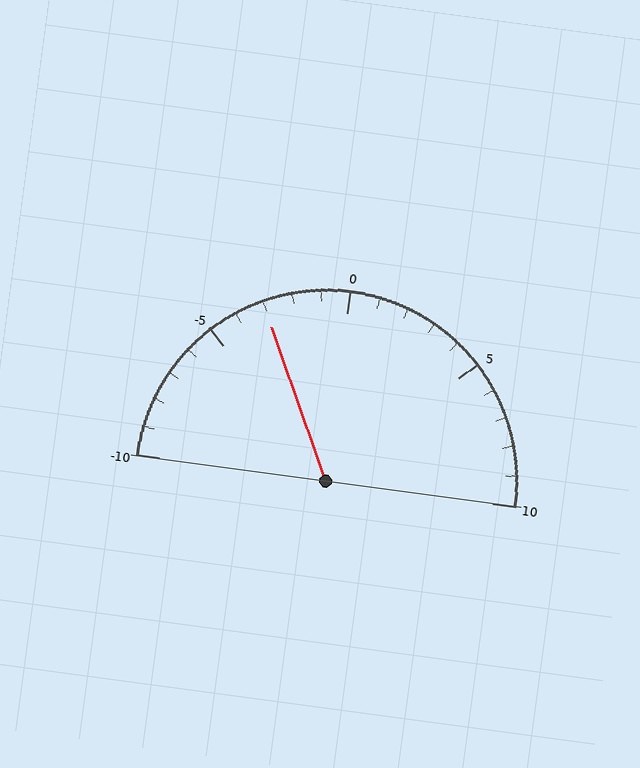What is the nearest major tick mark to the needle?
The nearest major tick mark is -5.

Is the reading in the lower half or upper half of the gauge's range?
The reading is in the lower half of the range (-10 to 10).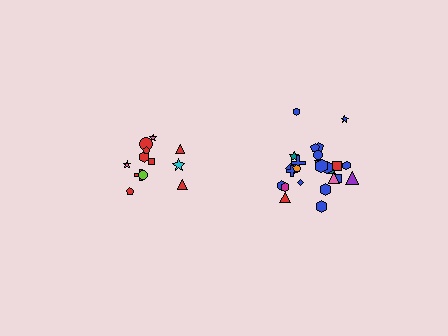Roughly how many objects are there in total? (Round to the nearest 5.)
Roughly 35 objects in total.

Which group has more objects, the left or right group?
The right group.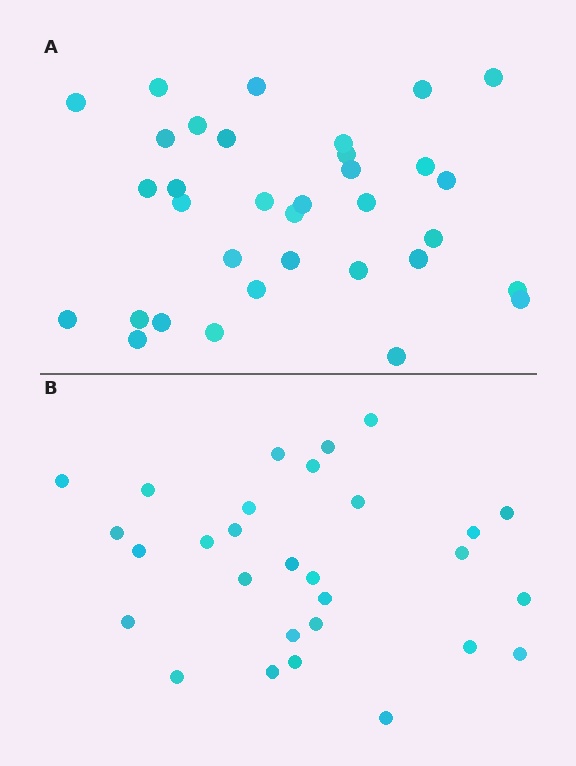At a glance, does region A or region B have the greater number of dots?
Region A (the top region) has more dots.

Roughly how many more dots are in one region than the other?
Region A has about 5 more dots than region B.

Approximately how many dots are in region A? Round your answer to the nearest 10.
About 30 dots. (The exact count is 34, which rounds to 30.)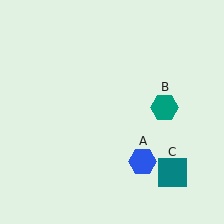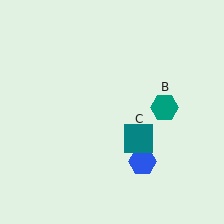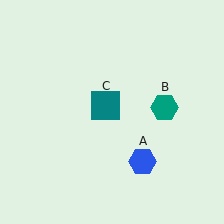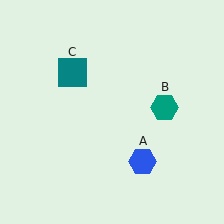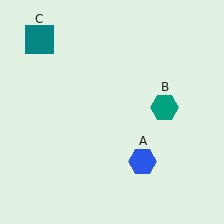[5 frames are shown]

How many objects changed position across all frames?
1 object changed position: teal square (object C).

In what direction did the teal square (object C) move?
The teal square (object C) moved up and to the left.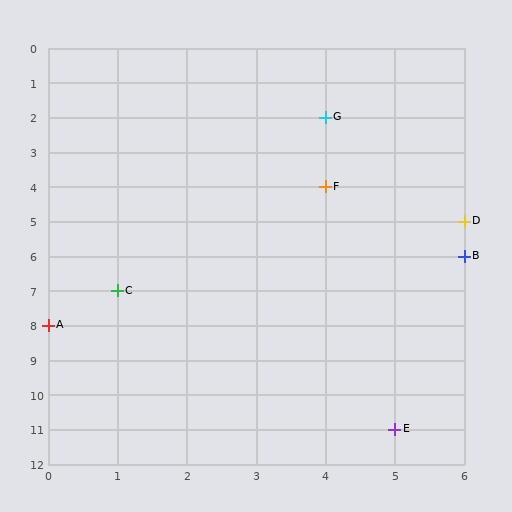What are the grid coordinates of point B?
Point B is at grid coordinates (6, 6).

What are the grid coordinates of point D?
Point D is at grid coordinates (6, 5).